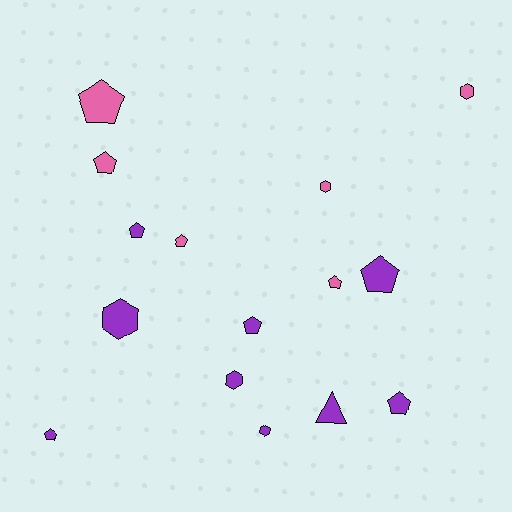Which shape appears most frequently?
Pentagon, with 9 objects.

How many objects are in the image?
There are 15 objects.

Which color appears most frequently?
Purple, with 9 objects.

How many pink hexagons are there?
There are 2 pink hexagons.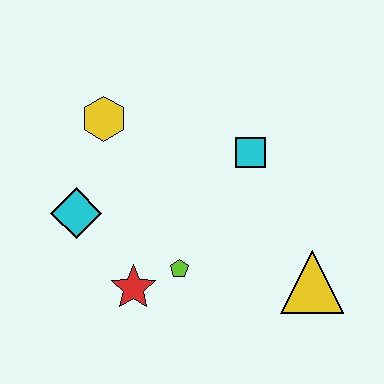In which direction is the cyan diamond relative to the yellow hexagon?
The cyan diamond is below the yellow hexagon.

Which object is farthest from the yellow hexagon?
The yellow triangle is farthest from the yellow hexagon.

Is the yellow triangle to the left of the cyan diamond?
No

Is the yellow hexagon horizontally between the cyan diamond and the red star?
Yes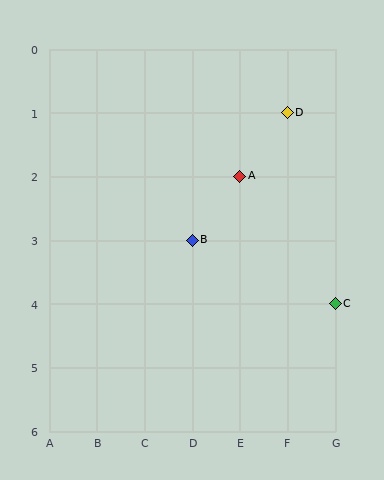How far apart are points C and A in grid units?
Points C and A are 2 columns and 2 rows apart (about 2.8 grid units diagonally).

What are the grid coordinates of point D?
Point D is at grid coordinates (F, 1).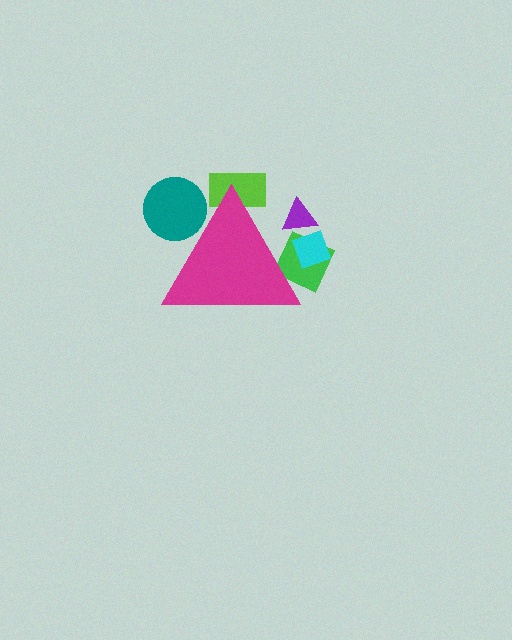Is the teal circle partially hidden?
Yes, the teal circle is partially hidden behind the magenta triangle.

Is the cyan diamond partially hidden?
Yes, the cyan diamond is partially hidden behind the magenta triangle.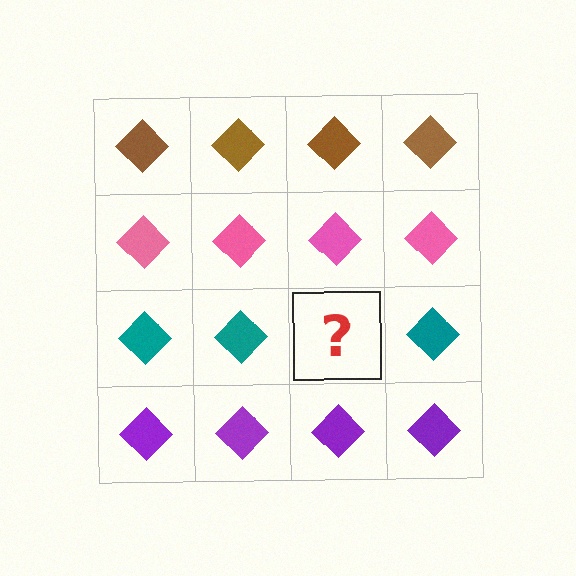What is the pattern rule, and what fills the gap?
The rule is that each row has a consistent color. The gap should be filled with a teal diamond.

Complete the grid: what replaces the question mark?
The question mark should be replaced with a teal diamond.